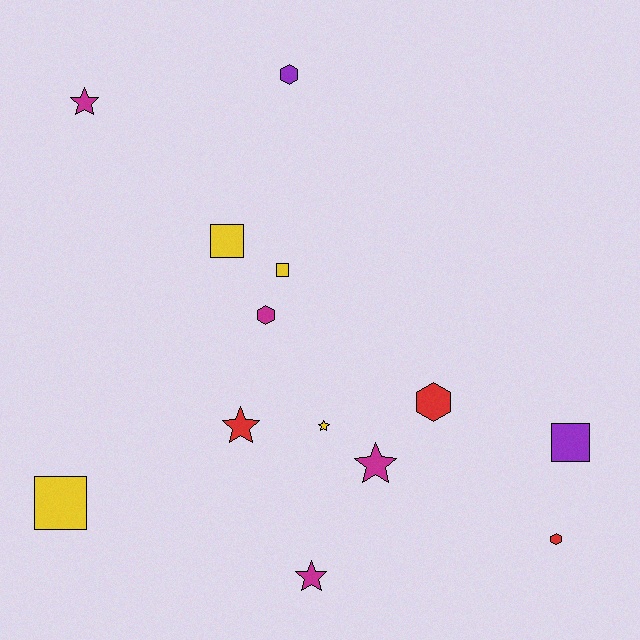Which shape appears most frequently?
Star, with 5 objects.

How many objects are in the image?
There are 13 objects.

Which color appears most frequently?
Yellow, with 4 objects.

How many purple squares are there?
There is 1 purple square.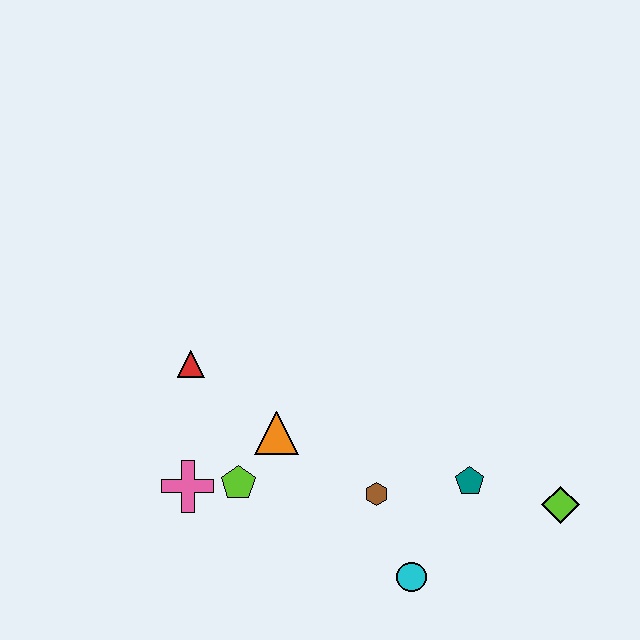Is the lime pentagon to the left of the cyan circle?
Yes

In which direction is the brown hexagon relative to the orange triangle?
The brown hexagon is to the right of the orange triangle.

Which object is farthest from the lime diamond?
The red triangle is farthest from the lime diamond.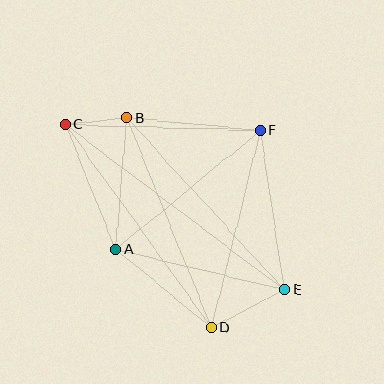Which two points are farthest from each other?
Points C and E are farthest from each other.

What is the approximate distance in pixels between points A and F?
The distance between A and F is approximately 187 pixels.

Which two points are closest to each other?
Points B and C are closest to each other.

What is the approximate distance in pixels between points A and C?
The distance between A and C is approximately 135 pixels.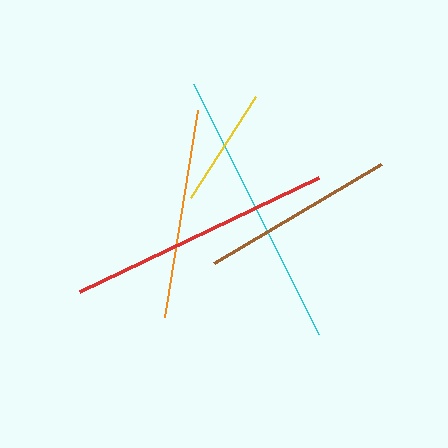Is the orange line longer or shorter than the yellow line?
The orange line is longer than the yellow line.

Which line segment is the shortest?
The yellow line is the shortest at approximately 120 pixels.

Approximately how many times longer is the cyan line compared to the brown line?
The cyan line is approximately 1.4 times the length of the brown line.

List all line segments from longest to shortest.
From longest to shortest: cyan, red, orange, brown, yellow.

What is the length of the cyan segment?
The cyan segment is approximately 279 pixels long.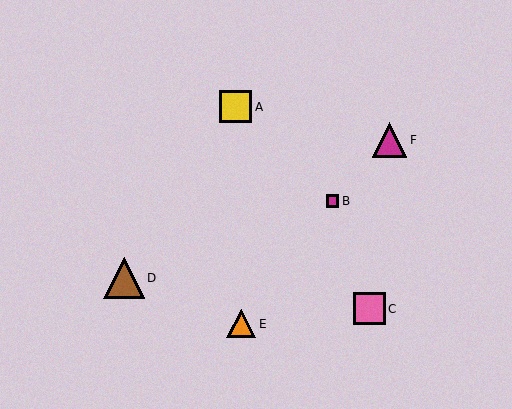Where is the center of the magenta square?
The center of the magenta square is at (332, 201).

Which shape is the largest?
The brown triangle (labeled D) is the largest.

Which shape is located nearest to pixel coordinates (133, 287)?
The brown triangle (labeled D) at (124, 278) is nearest to that location.